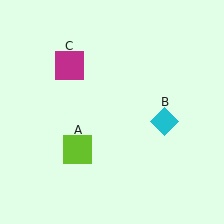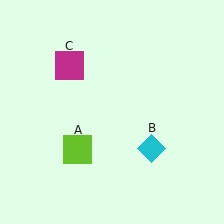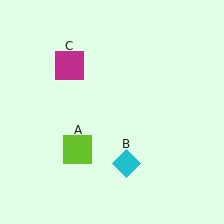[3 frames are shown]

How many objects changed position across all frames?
1 object changed position: cyan diamond (object B).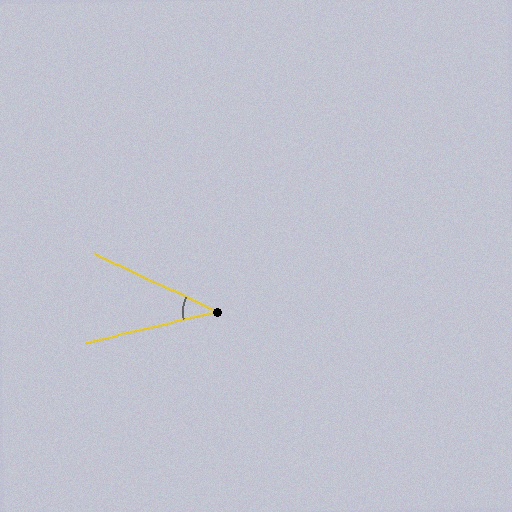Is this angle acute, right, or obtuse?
It is acute.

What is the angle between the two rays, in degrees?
Approximately 39 degrees.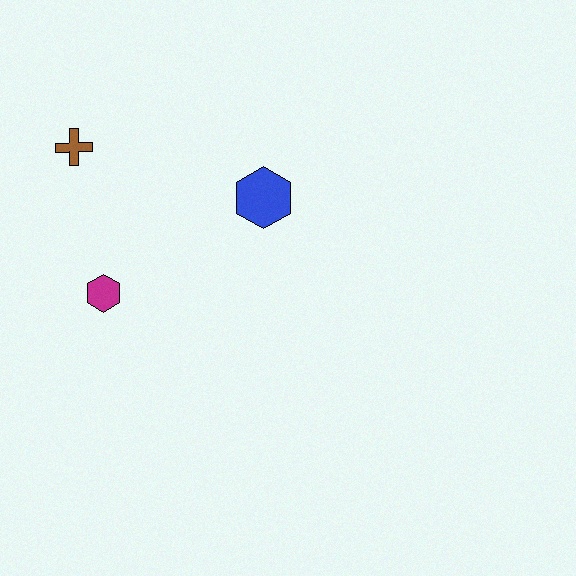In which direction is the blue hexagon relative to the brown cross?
The blue hexagon is to the right of the brown cross.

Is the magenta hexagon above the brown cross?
No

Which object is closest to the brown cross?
The magenta hexagon is closest to the brown cross.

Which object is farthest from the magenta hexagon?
The blue hexagon is farthest from the magenta hexagon.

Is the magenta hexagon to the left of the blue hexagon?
Yes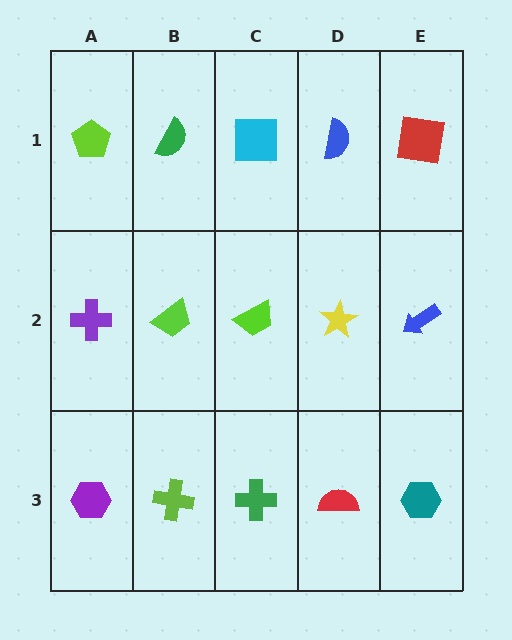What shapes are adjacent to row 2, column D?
A blue semicircle (row 1, column D), a red semicircle (row 3, column D), a lime trapezoid (row 2, column C), a blue arrow (row 2, column E).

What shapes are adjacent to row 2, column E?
A red square (row 1, column E), a teal hexagon (row 3, column E), a yellow star (row 2, column D).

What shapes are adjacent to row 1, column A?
A purple cross (row 2, column A), a green semicircle (row 1, column B).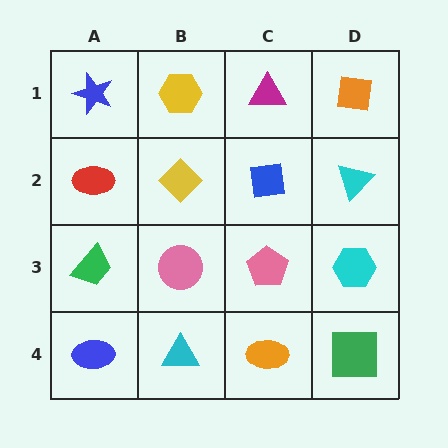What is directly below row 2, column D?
A cyan hexagon.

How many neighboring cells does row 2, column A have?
3.